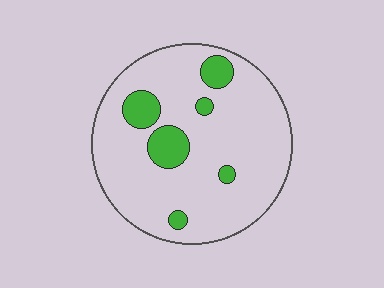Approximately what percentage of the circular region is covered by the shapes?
Approximately 15%.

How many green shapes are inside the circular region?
6.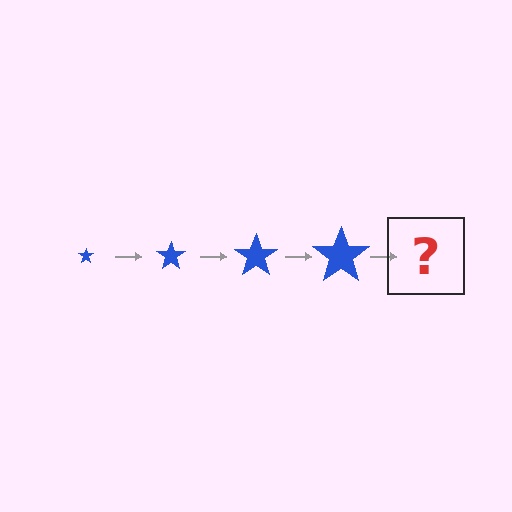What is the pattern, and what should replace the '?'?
The pattern is that the star gets progressively larger each step. The '?' should be a blue star, larger than the previous one.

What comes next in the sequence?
The next element should be a blue star, larger than the previous one.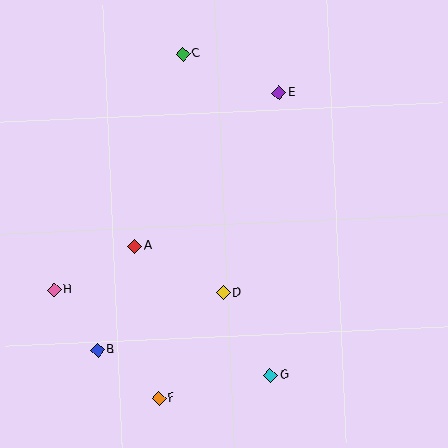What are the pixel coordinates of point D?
Point D is at (223, 293).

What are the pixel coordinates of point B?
Point B is at (98, 350).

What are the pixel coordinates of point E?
Point E is at (279, 92).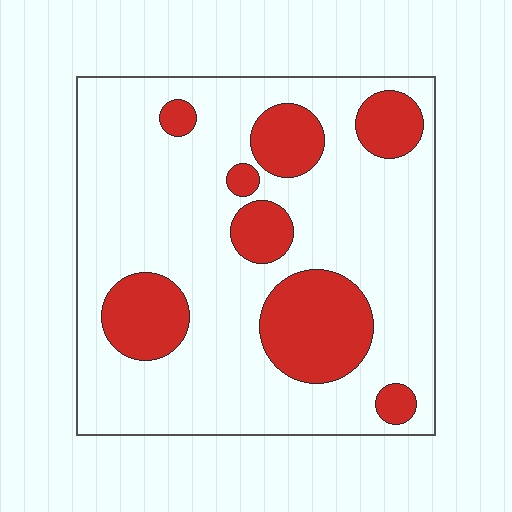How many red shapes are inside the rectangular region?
8.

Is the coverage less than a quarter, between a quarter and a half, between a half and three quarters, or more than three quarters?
Less than a quarter.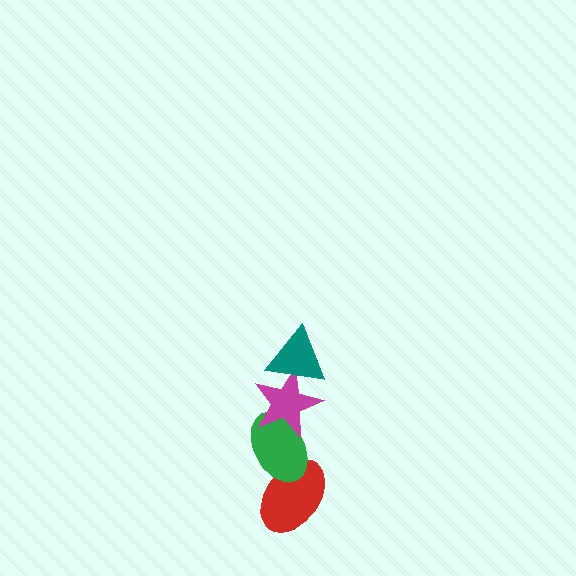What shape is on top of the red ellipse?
The green ellipse is on top of the red ellipse.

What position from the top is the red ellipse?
The red ellipse is 4th from the top.